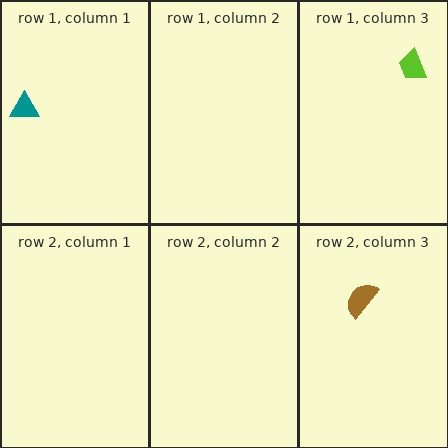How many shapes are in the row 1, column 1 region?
1.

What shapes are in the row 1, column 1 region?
The teal triangle.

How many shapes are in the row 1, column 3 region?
1.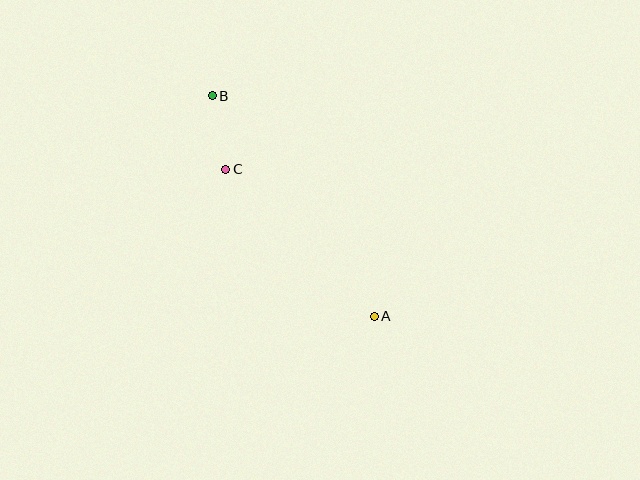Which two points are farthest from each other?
Points A and B are farthest from each other.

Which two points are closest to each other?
Points B and C are closest to each other.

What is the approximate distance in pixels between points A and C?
The distance between A and C is approximately 209 pixels.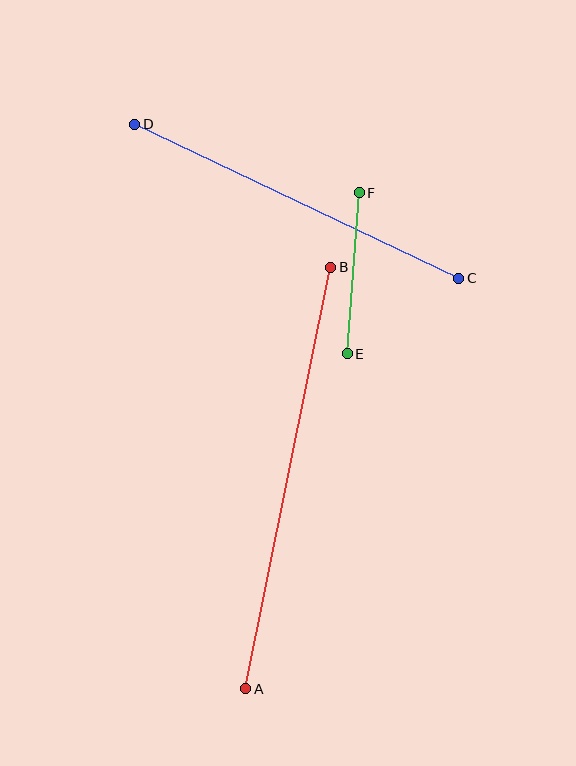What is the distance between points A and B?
The distance is approximately 430 pixels.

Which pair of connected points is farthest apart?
Points A and B are farthest apart.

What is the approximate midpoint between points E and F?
The midpoint is at approximately (353, 273) pixels.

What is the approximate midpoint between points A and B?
The midpoint is at approximately (288, 478) pixels.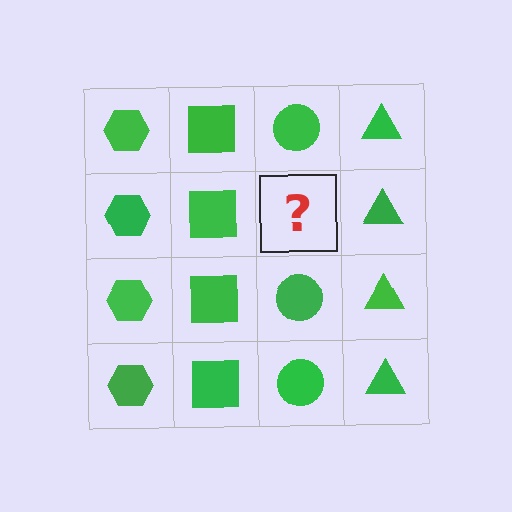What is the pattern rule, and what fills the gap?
The rule is that each column has a consistent shape. The gap should be filled with a green circle.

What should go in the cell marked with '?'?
The missing cell should contain a green circle.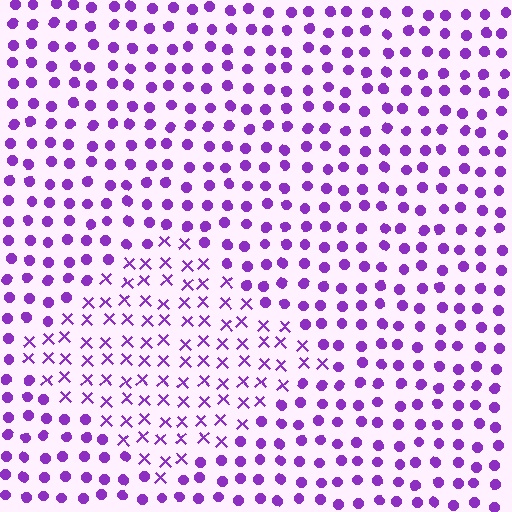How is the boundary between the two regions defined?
The boundary is defined by a change in element shape: X marks inside vs. circles outside. All elements share the same color and spacing.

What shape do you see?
I see a diamond.